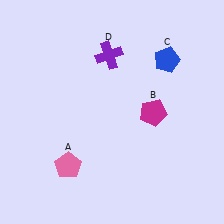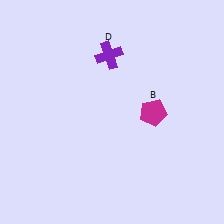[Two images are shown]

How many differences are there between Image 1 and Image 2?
There are 2 differences between the two images.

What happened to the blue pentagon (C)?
The blue pentagon (C) was removed in Image 2. It was in the top-right area of Image 1.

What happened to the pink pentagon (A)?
The pink pentagon (A) was removed in Image 2. It was in the bottom-left area of Image 1.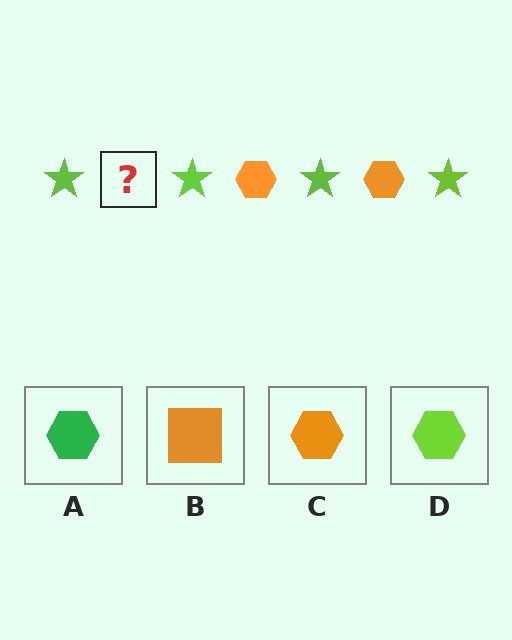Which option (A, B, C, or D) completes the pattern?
C.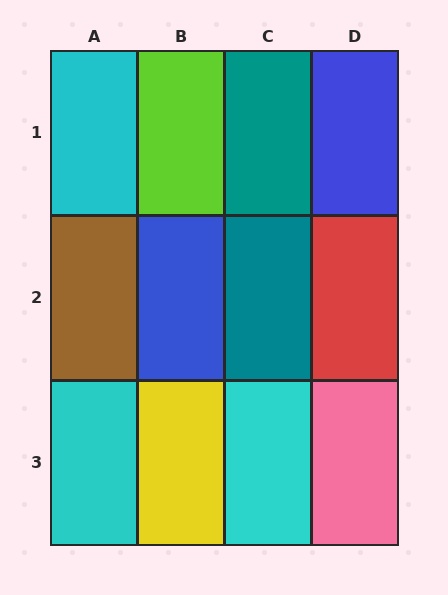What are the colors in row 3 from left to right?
Cyan, yellow, cyan, pink.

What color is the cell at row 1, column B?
Lime.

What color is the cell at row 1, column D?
Blue.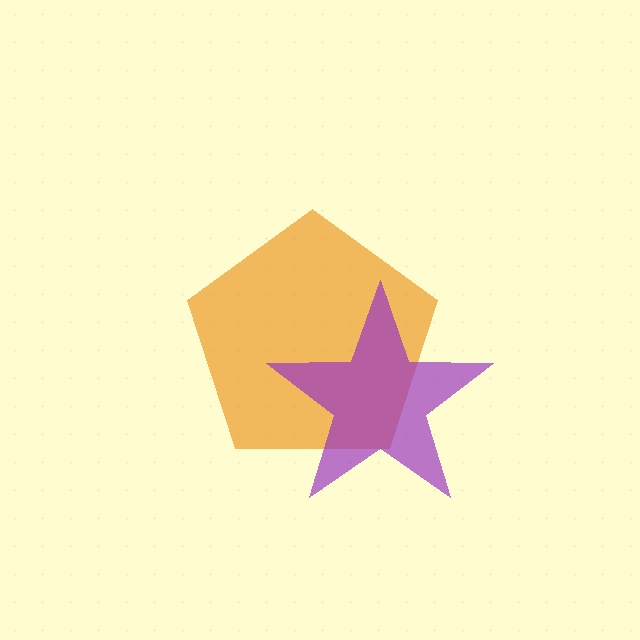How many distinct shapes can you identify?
There are 2 distinct shapes: an orange pentagon, a purple star.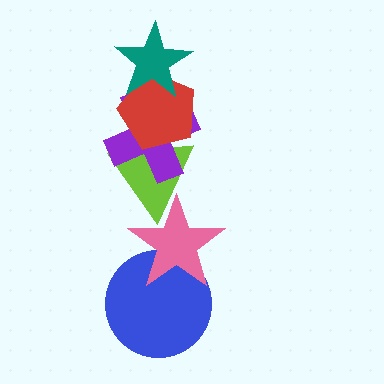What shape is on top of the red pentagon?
The teal star is on top of the red pentagon.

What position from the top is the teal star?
The teal star is 1st from the top.